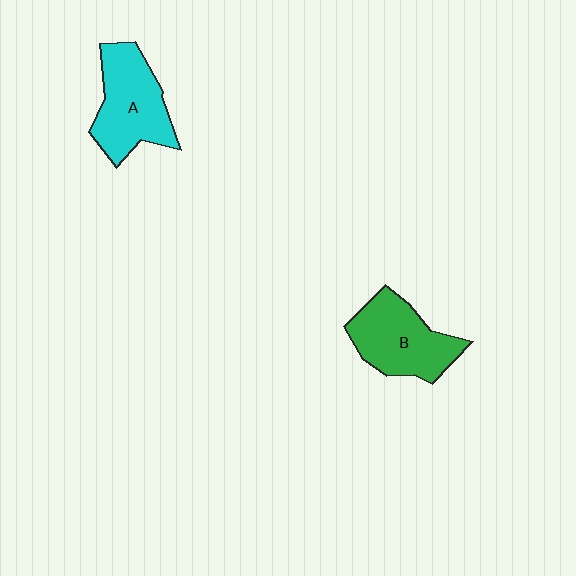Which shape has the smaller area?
Shape B (green).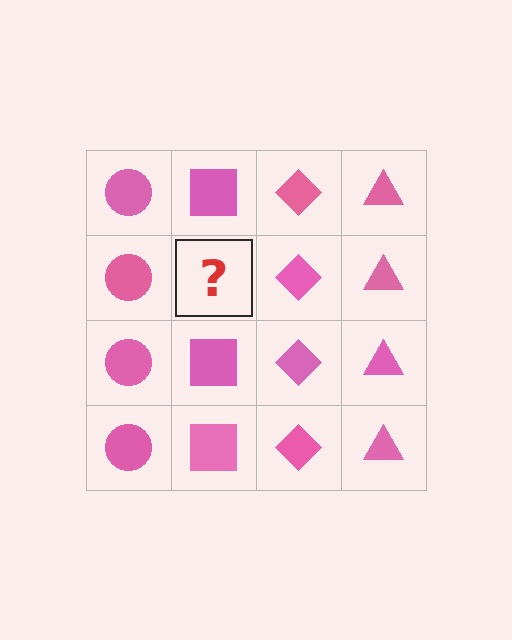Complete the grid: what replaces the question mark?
The question mark should be replaced with a pink square.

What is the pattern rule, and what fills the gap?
The rule is that each column has a consistent shape. The gap should be filled with a pink square.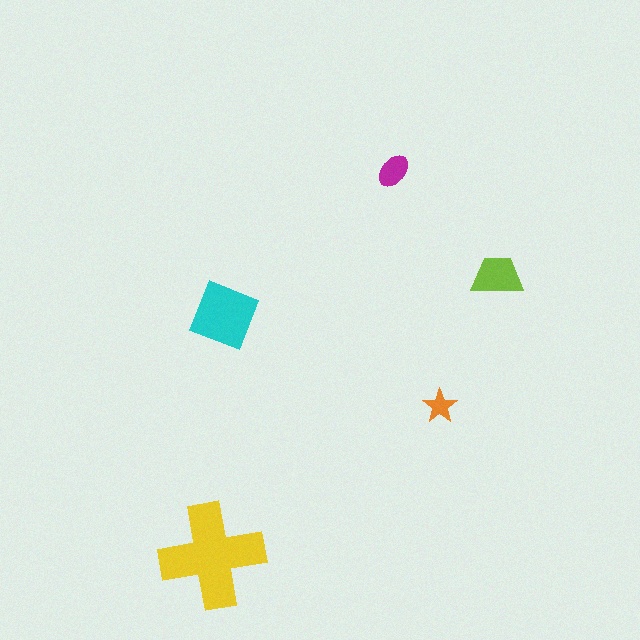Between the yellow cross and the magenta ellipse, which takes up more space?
The yellow cross.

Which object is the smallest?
The orange star.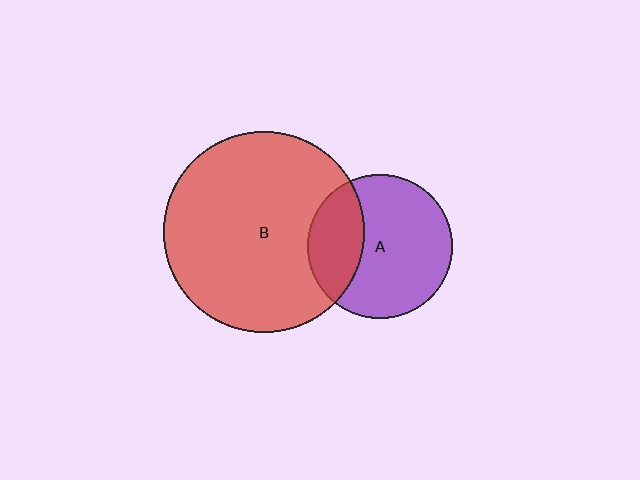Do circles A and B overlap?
Yes.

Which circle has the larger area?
Circle B (red).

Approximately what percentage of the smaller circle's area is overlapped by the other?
Approximately 30%.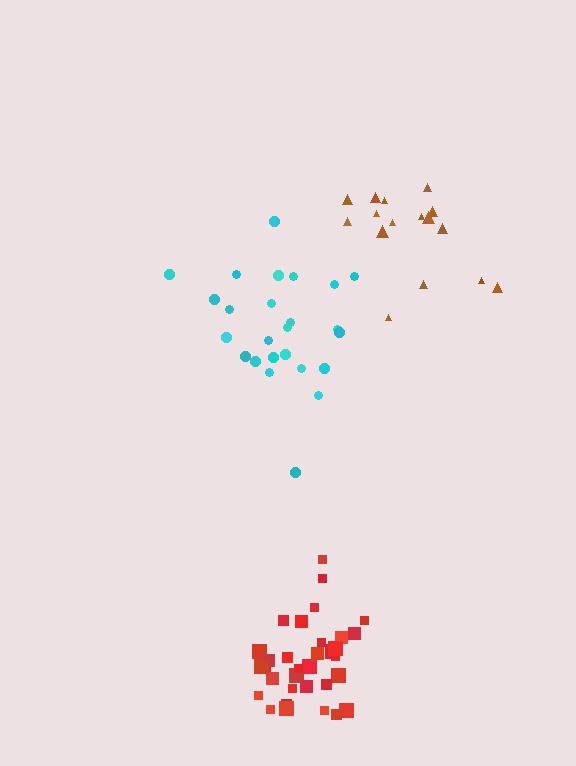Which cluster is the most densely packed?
Red.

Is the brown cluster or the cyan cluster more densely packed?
Cyan.